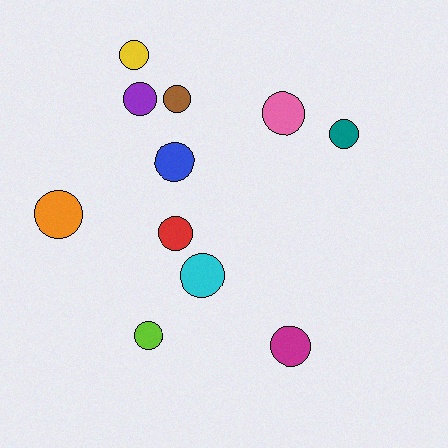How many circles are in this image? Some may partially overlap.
There are 11 circles.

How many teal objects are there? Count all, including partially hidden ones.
There is 1 teal object.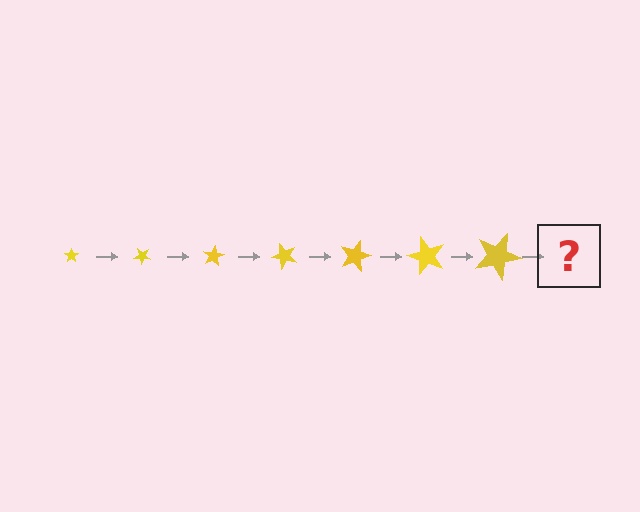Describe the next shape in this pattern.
It should be a star, larger than the previous one and rotated 280 degrees from the start.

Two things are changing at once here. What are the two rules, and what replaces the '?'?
The two rules are that the star grows larger each step and it rotates 40 degrees each step. The '?' should be a star, larger than the previous one and rotated 280 degrees from the start.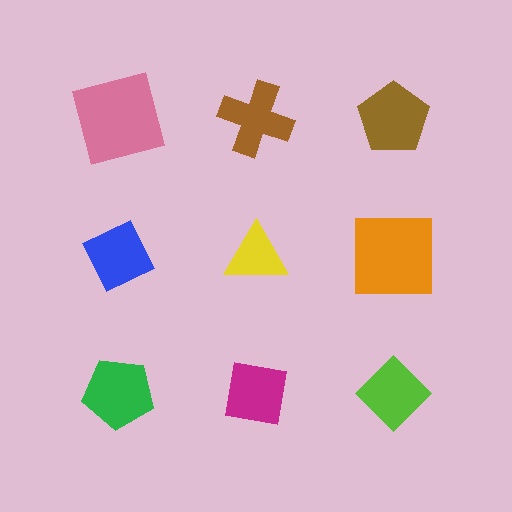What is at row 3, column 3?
A lime diamond.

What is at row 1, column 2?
A brown cross.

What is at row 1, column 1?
A pink square.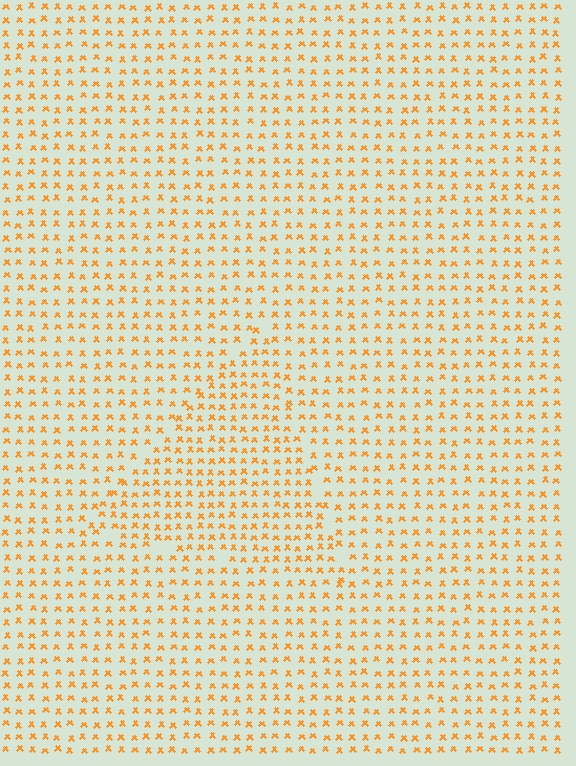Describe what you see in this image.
The image contains small orange elements arranged at two different densities. A triangle-shaped region is visible where the elements are more densely packed than the surrounding area.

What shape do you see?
I see a triangle.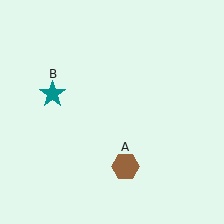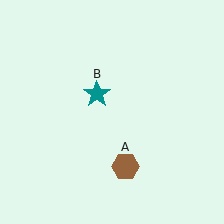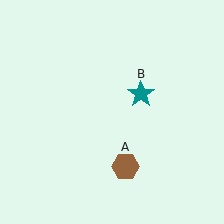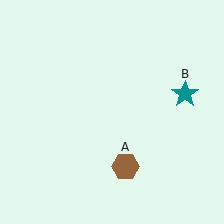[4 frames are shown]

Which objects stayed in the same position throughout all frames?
Brown hexagon (object A) remained stationary.